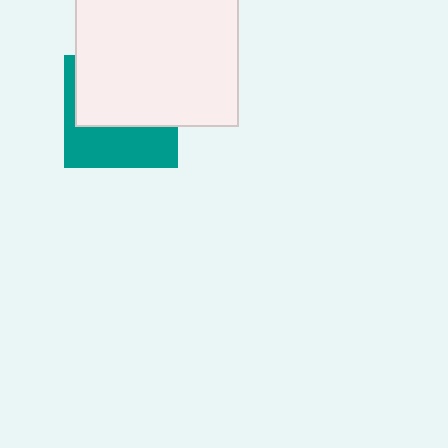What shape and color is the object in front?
The object in front is a white rectangle.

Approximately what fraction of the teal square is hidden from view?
Roughly 58% of the teal square is hidden behind the white rectangle.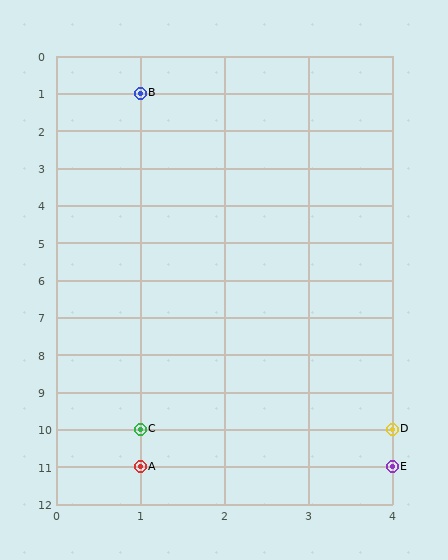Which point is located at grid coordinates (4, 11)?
Point E is at (4, 11).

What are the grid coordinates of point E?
Point E is at grid coordinates (4, 11).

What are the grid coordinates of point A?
Point A is at grid coordinates (1, 11).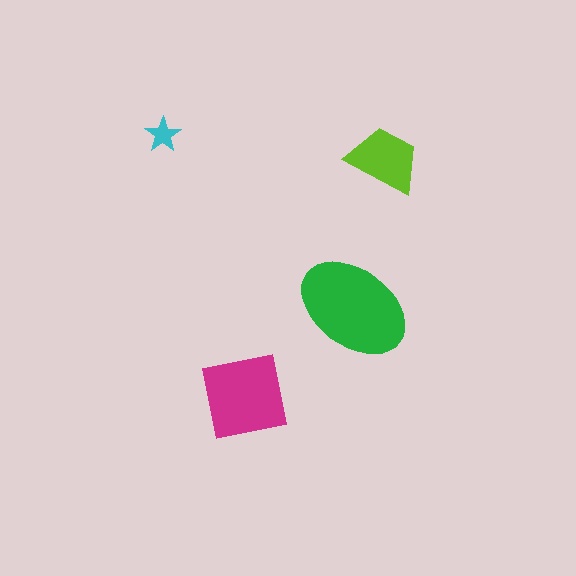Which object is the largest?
The green ellipse.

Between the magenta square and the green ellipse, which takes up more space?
The green ellipse.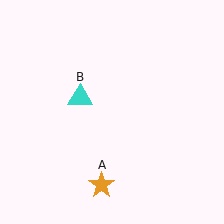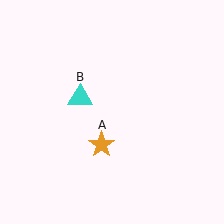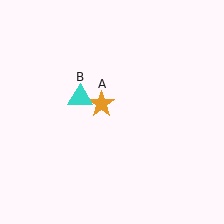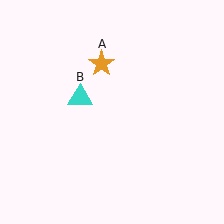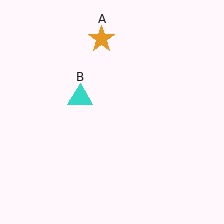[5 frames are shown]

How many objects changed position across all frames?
1 object changed position: orange star (object A).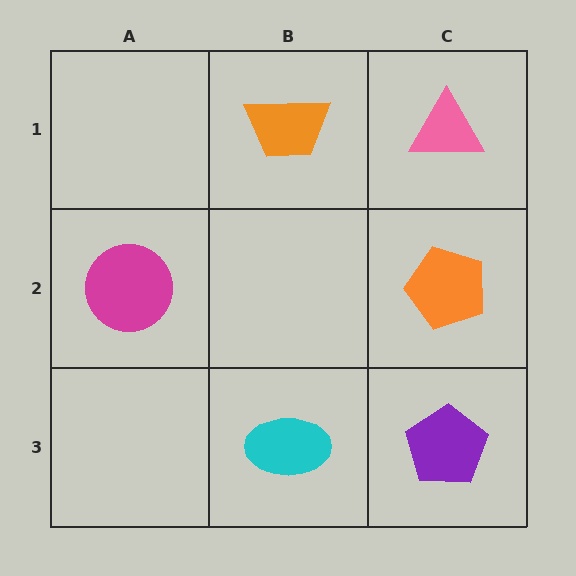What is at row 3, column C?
A purple pentagon.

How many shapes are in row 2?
2 shapes.